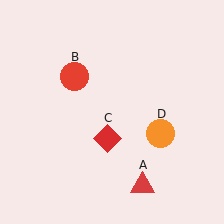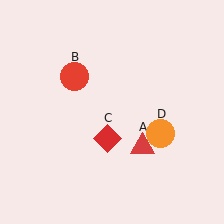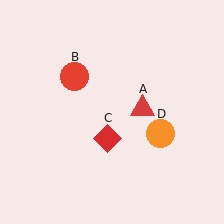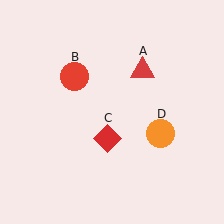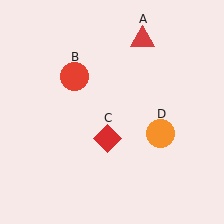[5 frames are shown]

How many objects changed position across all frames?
1 object changed position: red triangle (object A).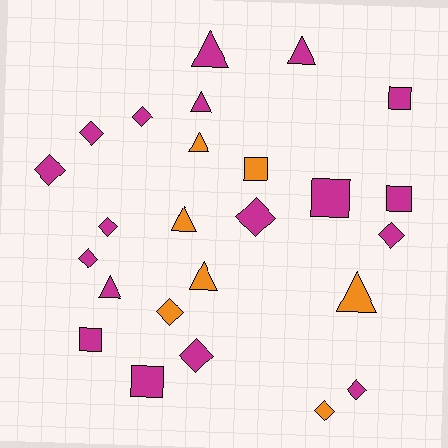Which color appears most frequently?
Magenta, with 18 objects.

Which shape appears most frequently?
Diamond, with 11 objects.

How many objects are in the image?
There are 25 objects.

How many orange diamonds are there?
There are 2 orange diamonds.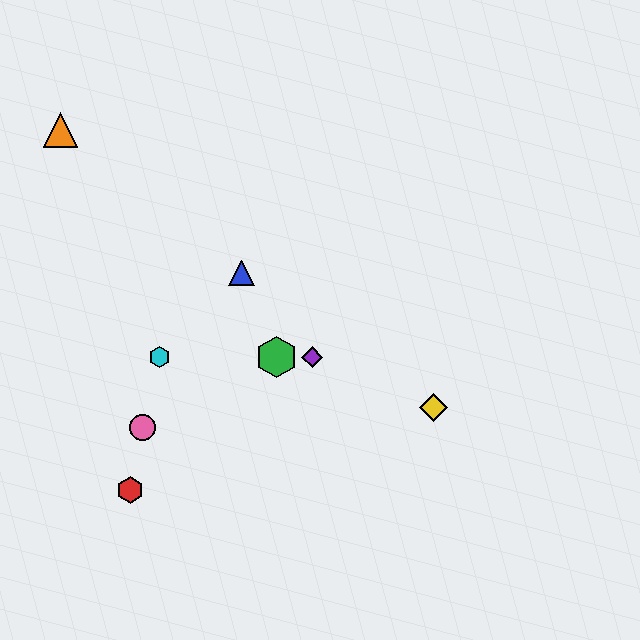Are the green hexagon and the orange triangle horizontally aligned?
No, the green hexagon is at y≈357 and the orange triangle is at y≈130.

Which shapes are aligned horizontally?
The green hexagon, the purple diamond, the cyan hexagon are aligned horizontally.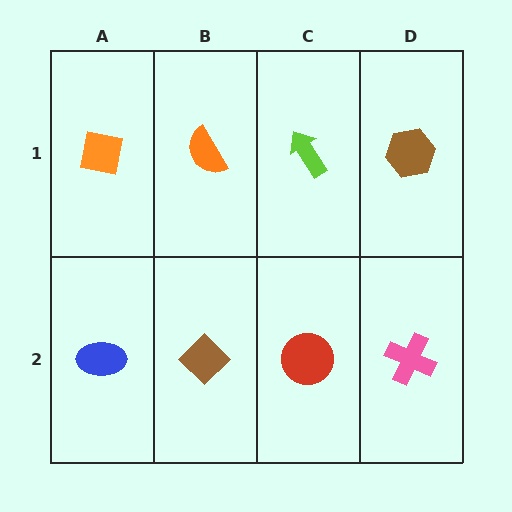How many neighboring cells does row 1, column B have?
3.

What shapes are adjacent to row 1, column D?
A pink cross (row 2, column D), a lime arrow (row 1, column C).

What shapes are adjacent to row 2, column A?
An orange square (row 1, column A), a brown diamond (row 2, column B).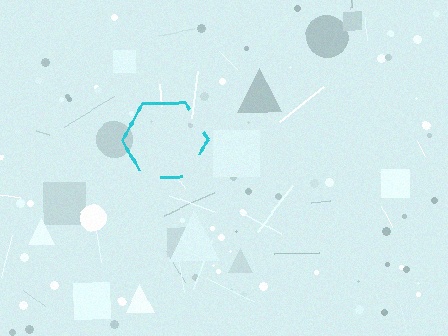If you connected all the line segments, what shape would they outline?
They would outline a hexagon.